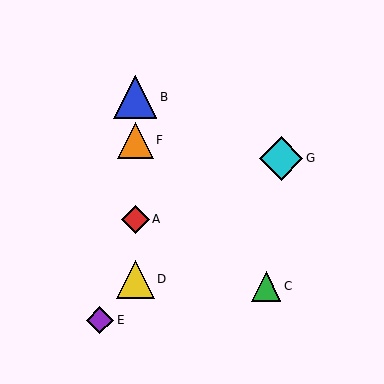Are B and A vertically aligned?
Yes, both are at x≈135.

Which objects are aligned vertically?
Objects A, B, D, F are aligned vertically.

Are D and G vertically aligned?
No, D is at x≈135 and G is at x≈281.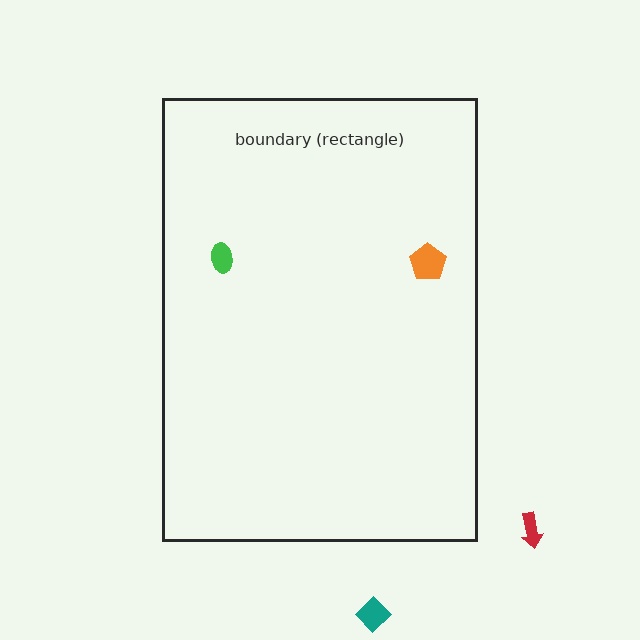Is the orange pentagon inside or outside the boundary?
Inside.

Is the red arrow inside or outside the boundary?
Outside.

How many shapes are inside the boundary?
2 inside, 2 outside.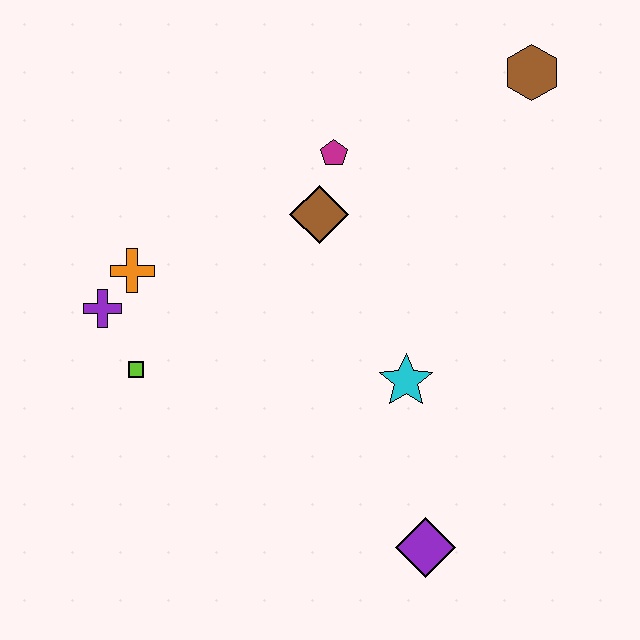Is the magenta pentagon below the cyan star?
No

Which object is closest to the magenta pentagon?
The brown diamond is closest to the magenta pentagon.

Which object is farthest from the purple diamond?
The brown hexagon is farthest from the purple diamond.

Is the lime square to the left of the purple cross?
No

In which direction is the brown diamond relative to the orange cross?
The brown diamond is to the right of the orange cross.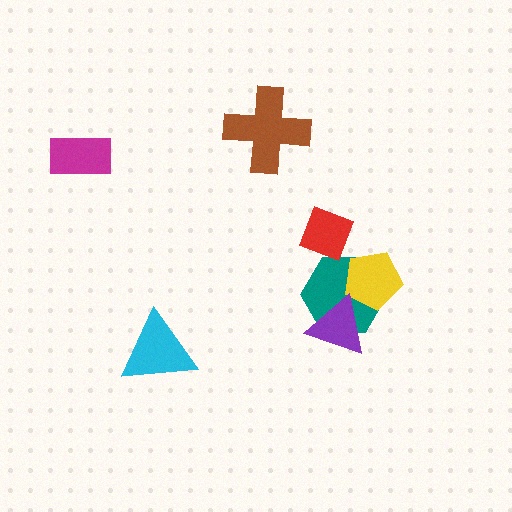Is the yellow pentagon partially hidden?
Yes, it is partially covered by another shape.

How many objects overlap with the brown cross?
0 objects overlap with the brown cross.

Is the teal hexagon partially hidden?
Yes, it is partially covered by another shape.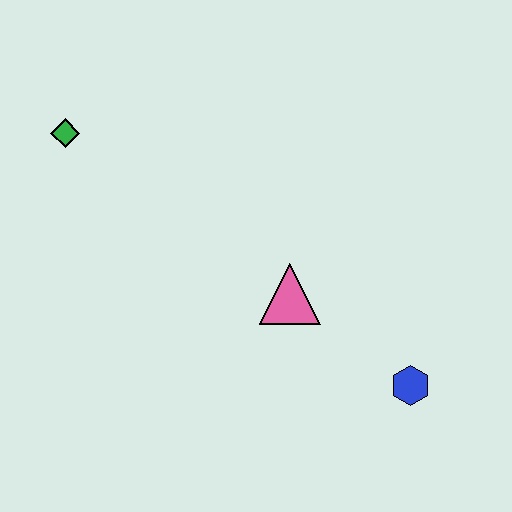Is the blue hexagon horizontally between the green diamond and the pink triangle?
No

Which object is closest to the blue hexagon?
The pink triangle is closest to the blue hexagon.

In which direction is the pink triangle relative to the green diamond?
The pink triangle is to the right of the green diamond.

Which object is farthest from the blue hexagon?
The green diamond is farthest from the blue hexagon.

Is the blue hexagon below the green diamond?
Yes